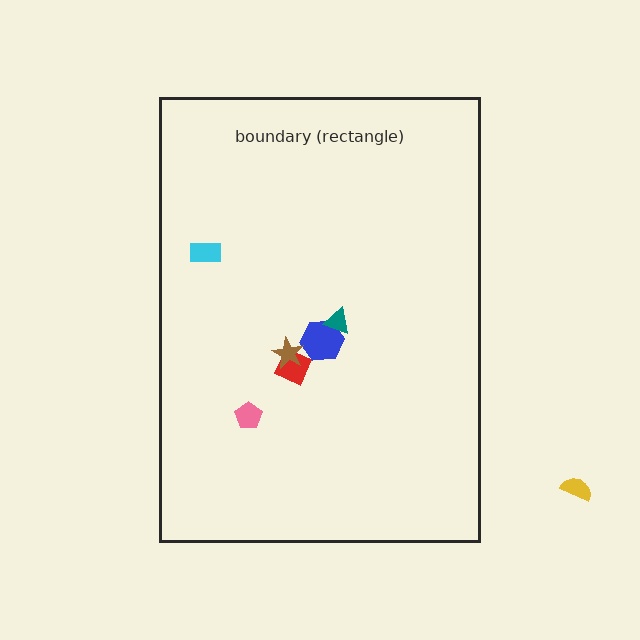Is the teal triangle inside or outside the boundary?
Inside.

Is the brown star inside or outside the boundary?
Inside.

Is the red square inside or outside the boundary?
Inside.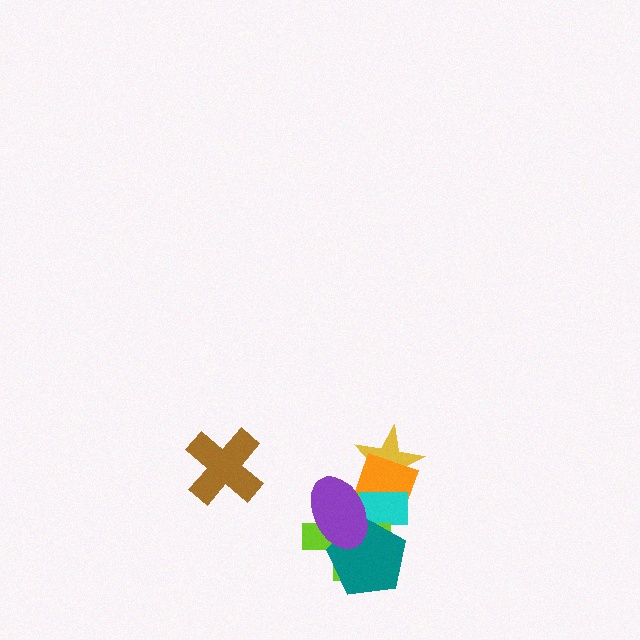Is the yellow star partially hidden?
Yes, it is partially covered by another shape.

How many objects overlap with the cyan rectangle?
5 objects overlap with the cyan rectangle.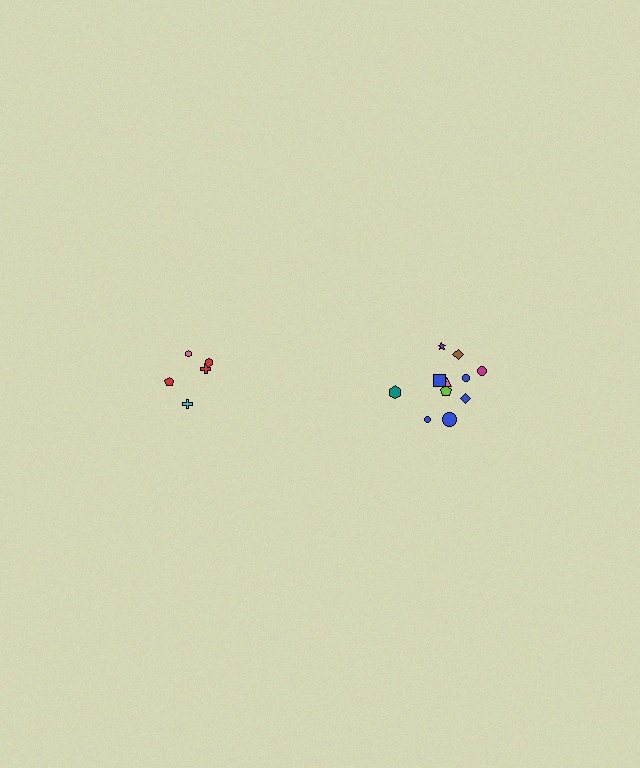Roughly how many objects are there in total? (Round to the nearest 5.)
Roughly 15 objects in total.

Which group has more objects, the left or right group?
The right group.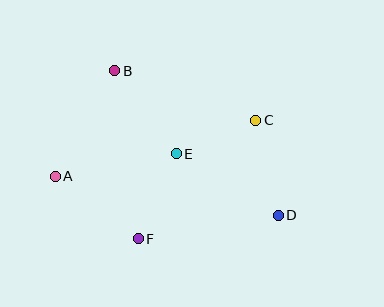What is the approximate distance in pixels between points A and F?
The distance between A and F is approximately 104 pixels.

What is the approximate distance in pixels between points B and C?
The distance between B and C is approximately 150 pixels.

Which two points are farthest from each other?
Points A and D are farthest from each other.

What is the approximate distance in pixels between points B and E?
The distance between B and E is approximately 103 pixels.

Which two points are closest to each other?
Points C and E are closest to each other.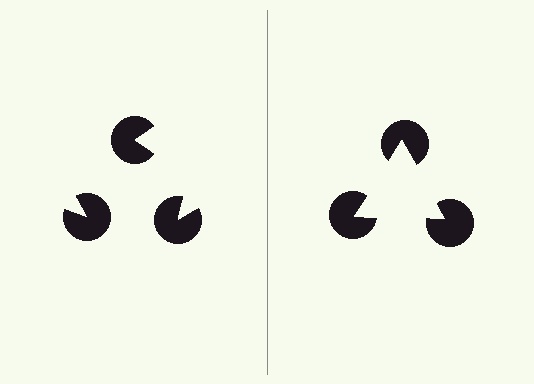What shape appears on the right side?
An illusory triangle.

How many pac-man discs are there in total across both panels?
6 — 3 on each side.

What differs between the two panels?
The pac-man discs are positioned identically on both sides; only the wedge orientations differ. On the right they align to a triangle; on the left they are misaligned.